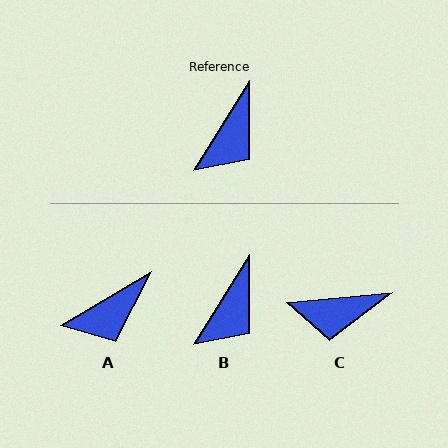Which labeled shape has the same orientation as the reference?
B.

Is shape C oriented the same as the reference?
No, it is off by about 53 degrees.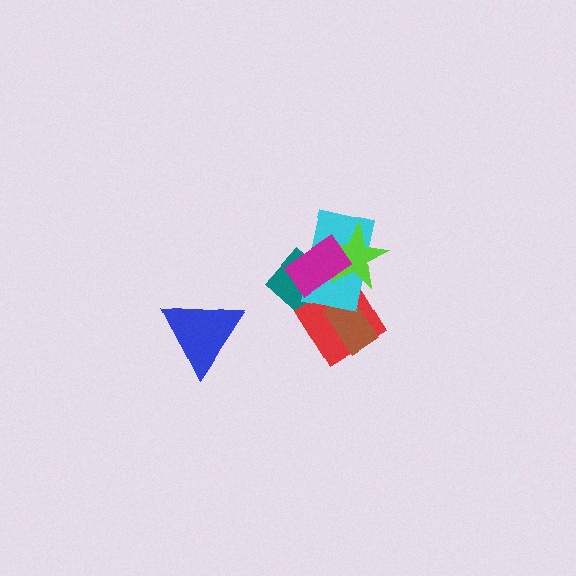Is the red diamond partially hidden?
Yes, it is partially covered by another shape.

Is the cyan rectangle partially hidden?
Yes, it is partially covered by another shape.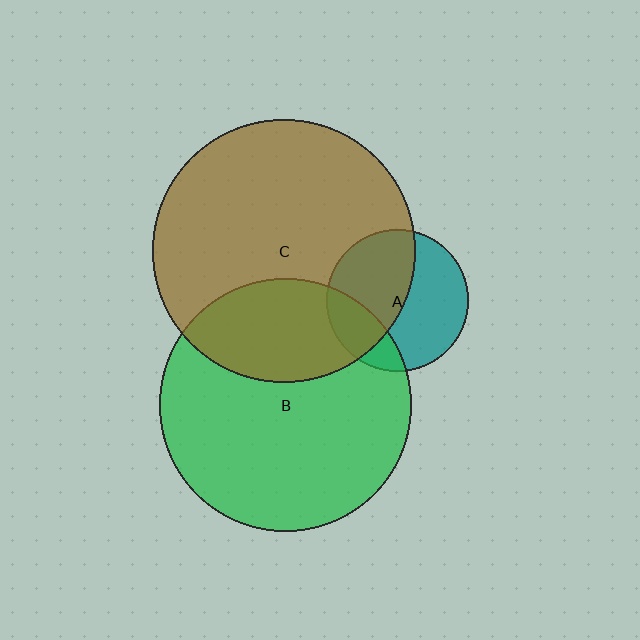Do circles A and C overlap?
Yes.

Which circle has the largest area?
Circle C (brown).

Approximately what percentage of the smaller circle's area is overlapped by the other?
Approximately 50%.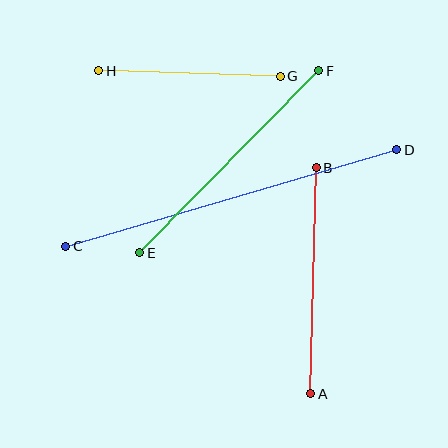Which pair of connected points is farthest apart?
Points C and D are farthest apart.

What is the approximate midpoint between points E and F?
The midpoint is at approximately (229, 162) pixels.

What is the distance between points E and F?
The distance is approximately 255 pixels.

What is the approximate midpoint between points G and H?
The midpoint is at approximately (189, 73) pixels.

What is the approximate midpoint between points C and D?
The midpoint is at approximately (231, 198) pixels.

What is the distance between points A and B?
The distance is approximately 226 pixels.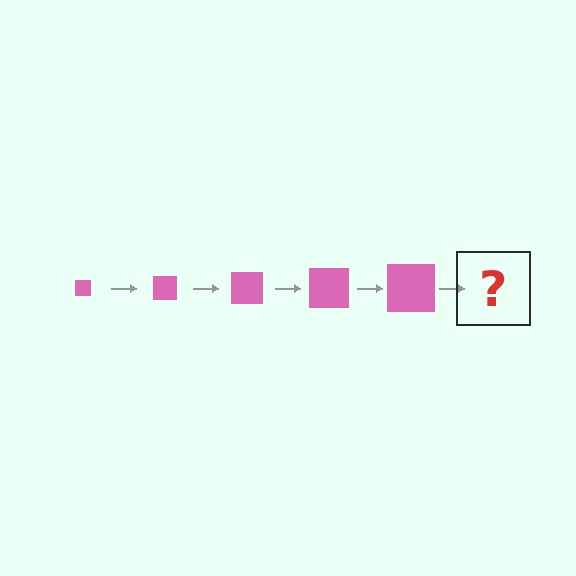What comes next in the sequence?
The next element should be a pink square, larger than the previous one.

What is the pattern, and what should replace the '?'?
The pattern is that the square gets progressively larger each step. The '?' should be a pink square, larger than the previous one.